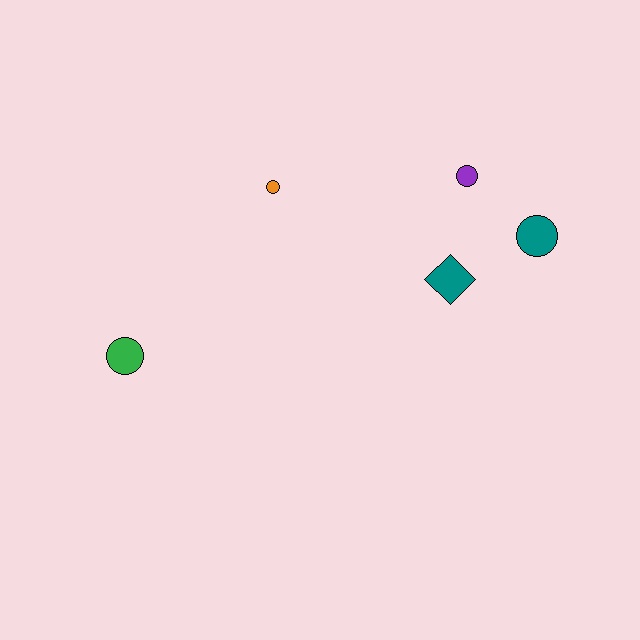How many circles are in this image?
There are 4 circles.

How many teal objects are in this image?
There are 2 teal objects.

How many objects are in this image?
There are 5 objects.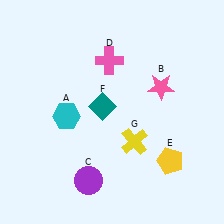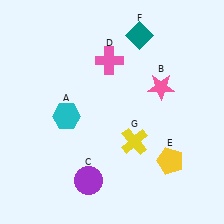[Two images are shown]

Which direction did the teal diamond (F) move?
The teal diamond (F) moved up.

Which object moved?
The teal diamond (F) moved up.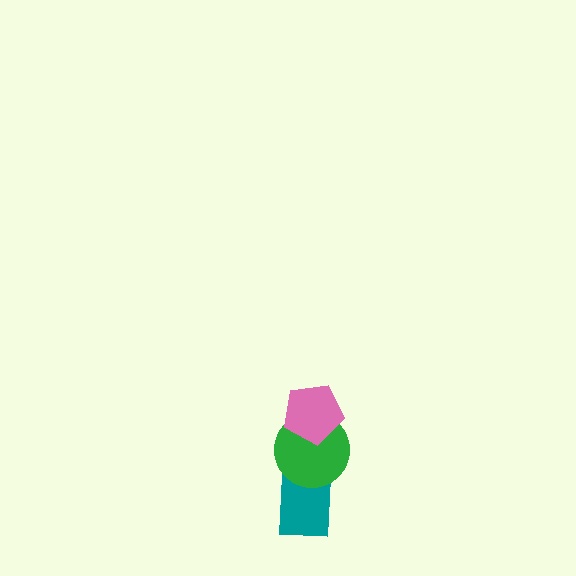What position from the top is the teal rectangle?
The teal rectangle is 3rd from the top.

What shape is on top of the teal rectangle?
The green circle is on top of the teal rectangle.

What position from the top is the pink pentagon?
The pink pentagon is 1st from the top.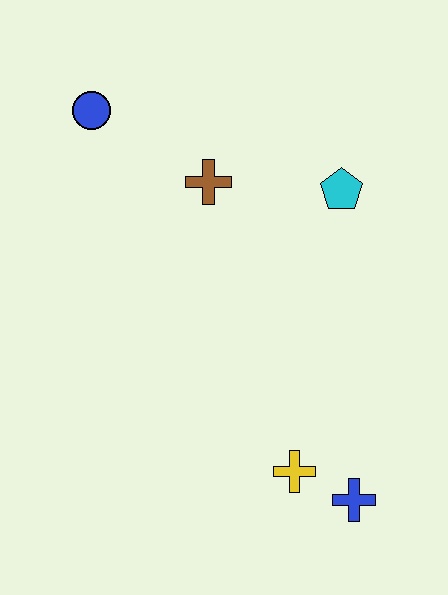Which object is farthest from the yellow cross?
The blue circle is farthest from the yellow cross.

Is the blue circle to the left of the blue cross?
Yes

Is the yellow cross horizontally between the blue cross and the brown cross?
Yes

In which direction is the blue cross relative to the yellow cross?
The blue cross is to the right of the yellow cross.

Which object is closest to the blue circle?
The brown cross is closest to the blue circle.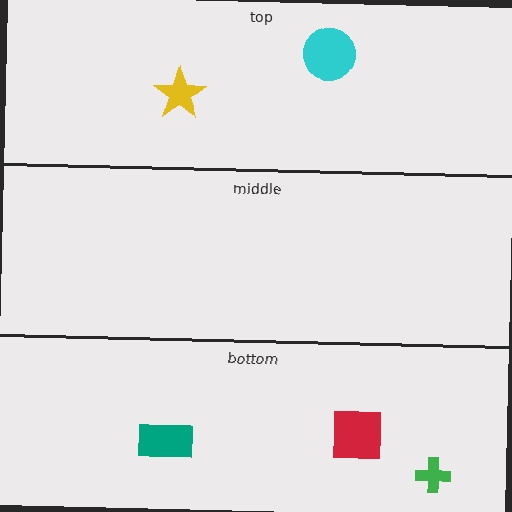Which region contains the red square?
The bottom region.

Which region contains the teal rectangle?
The bottom region.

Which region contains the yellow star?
The top region.